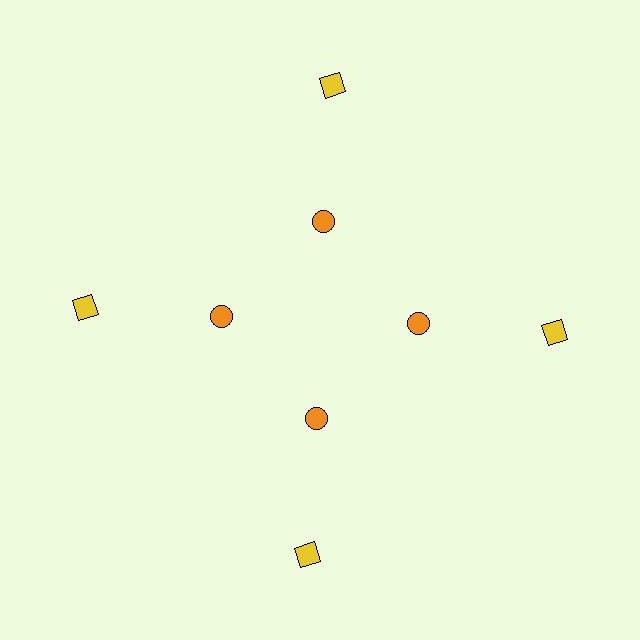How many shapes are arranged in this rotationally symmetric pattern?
There are 8 shapes, arranged in 4 groups of 2.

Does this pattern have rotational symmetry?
Yes, this pattern has 4-fold rotational symmetry. It looks the same after rotating 90 degrees around the center.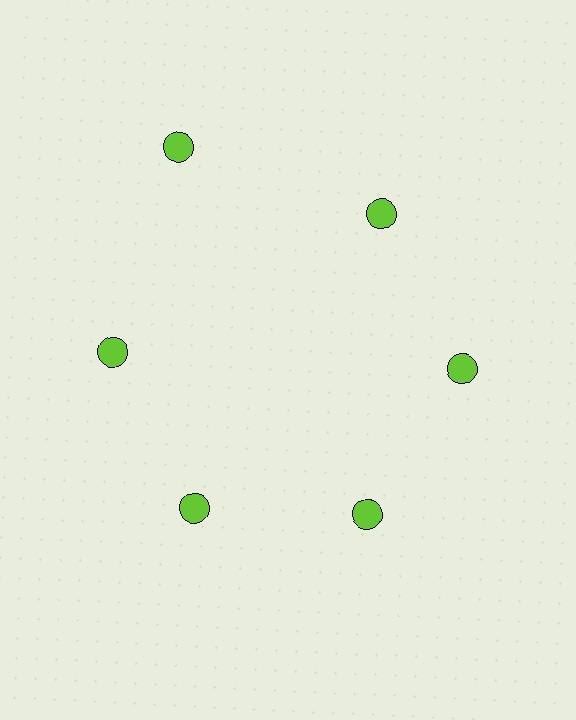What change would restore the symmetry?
The symmetry would be restored by moving it inward, back onto the ring so that all 6 circles sit at equal angles and equal distance from the center.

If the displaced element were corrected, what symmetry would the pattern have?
It would have 6-fold rotational symmetry — the pattern would map onto itself every 60 degrees.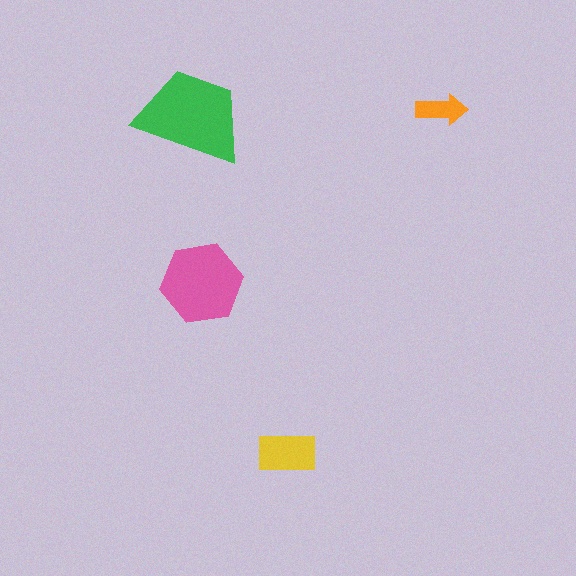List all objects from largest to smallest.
The green trapezoid, the pink hexagon, the yellow rectangle, the orange arrow.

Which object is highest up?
The orange arrow is topmost.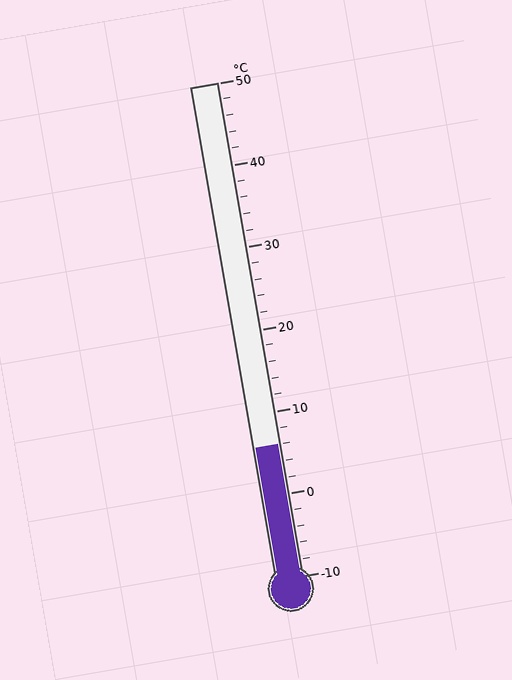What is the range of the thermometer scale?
The thermometer scale ranges from -10°C to 50°C.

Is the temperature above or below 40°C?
The temperature is below 40°C.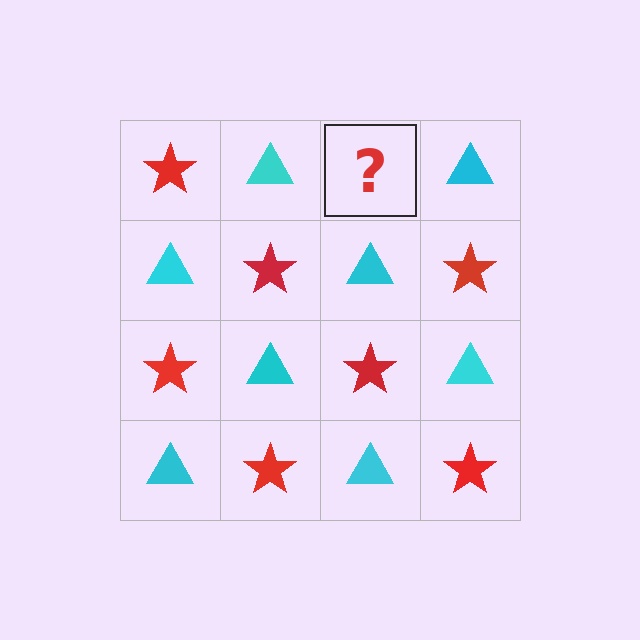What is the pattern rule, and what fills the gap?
The rule is that it alternates red star and cyan triangle in a checkerboard pattern. The gap should be filled with a red star.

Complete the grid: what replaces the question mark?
The question mark should be replaced with a red star.